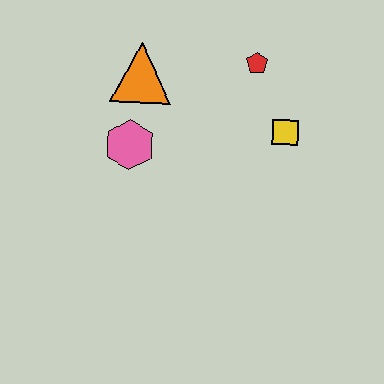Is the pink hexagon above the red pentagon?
No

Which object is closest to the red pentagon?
The yellow square is closest to the red pentagon.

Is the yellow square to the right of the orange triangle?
Yes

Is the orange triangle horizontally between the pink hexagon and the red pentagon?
Yes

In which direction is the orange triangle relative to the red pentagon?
The orange triangle is to the left of the red pentagon.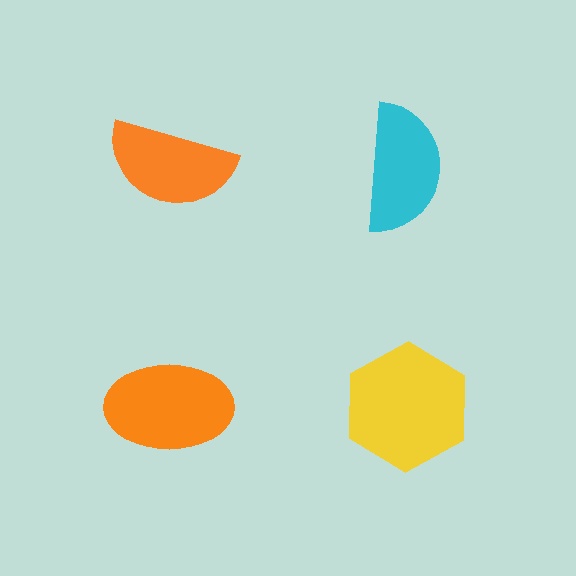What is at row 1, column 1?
An orange semicircle.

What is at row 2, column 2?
A yellow hexagon.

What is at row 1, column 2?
A cyan semicircle.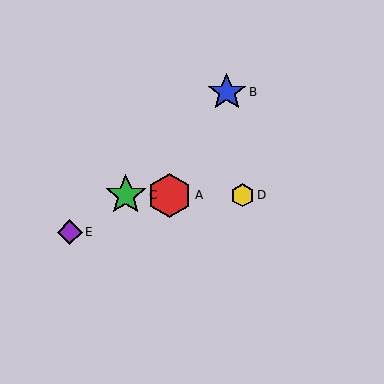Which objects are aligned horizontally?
Objects A, C, D are aligned horizontally.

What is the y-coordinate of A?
Object A is at y≈195.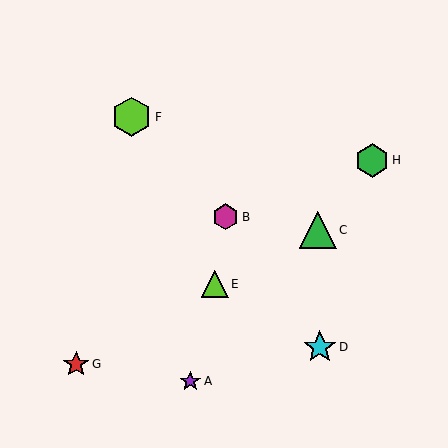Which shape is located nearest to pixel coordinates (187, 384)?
The purple star (labeled A) at (190, 381) is nearest to that location.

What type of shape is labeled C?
Shape C is a green triangle.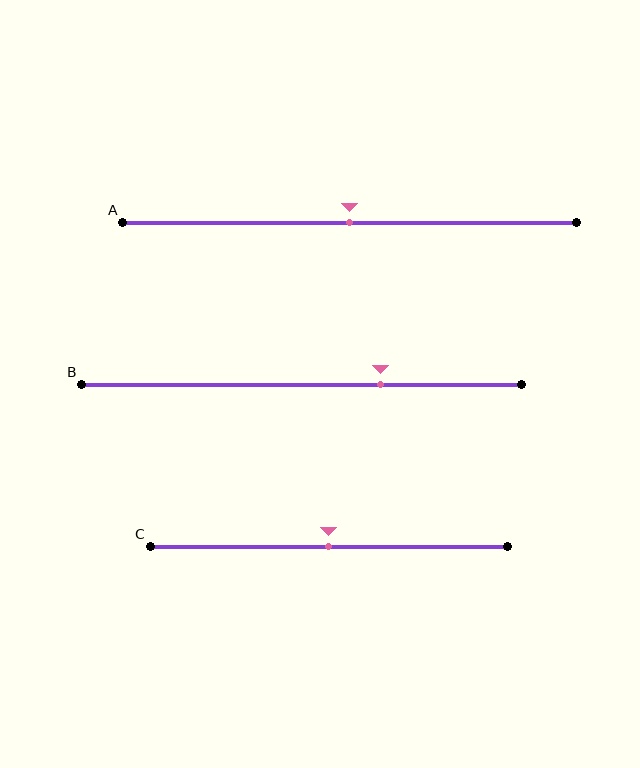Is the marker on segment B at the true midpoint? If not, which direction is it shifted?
No, the marker on segment B is shifted to the right by about 18% of the segment length.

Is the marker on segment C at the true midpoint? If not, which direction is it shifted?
Yes, the marker on segment C is at the true midpoint.